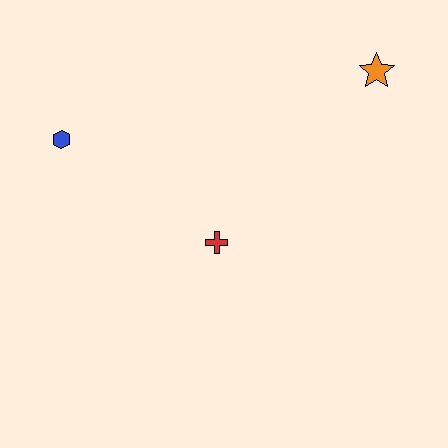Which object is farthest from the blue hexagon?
The orange star is farthest from the blue hexagon.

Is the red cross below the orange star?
Yes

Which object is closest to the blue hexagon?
The red cross is closest to the blue hexagon.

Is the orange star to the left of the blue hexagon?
No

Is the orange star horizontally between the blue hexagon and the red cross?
No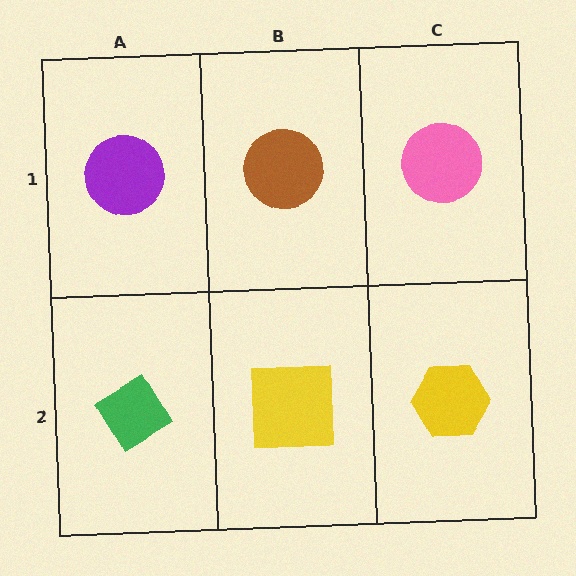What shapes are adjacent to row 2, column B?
A brown circle (row 1, column B), a green diamond (row 2, column A), a yellow hexagon (row 2, column C).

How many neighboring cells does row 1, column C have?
2.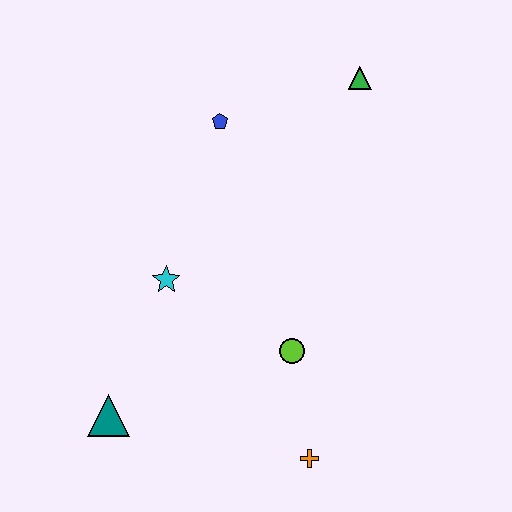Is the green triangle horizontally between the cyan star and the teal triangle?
No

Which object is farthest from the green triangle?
The teal triangle is farthest from the green triangle.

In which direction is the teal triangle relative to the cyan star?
The teal triangle is below the cyan star.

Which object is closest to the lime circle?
The orange cross is closest to the lime circle.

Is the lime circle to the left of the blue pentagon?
No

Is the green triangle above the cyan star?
Yes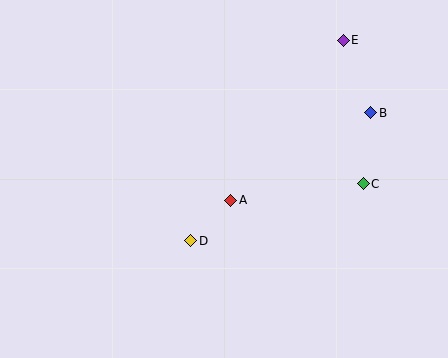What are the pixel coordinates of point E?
Point E is at (343, 40).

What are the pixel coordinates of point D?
Point D is at (191, 241).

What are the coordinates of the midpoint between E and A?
The midpoint between E and A is at (287, 120).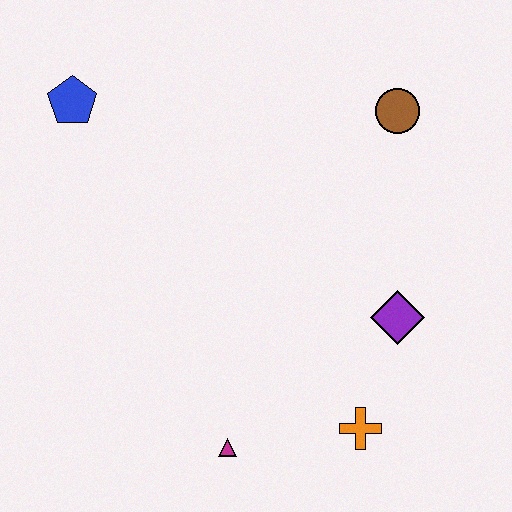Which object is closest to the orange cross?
The purple diamond is closest to the orange cross.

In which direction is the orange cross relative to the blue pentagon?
The orange cross is below the blue pentagon.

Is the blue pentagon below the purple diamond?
No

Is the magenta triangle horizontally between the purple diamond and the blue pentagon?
Yes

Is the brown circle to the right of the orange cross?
Yes